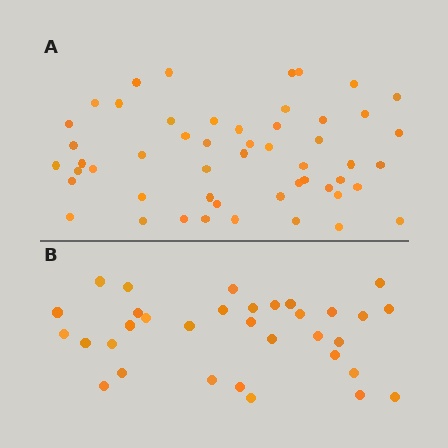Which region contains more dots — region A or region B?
Region A (the top region) has more dots.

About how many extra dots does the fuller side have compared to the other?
Region A has approximately 20 more dots than region B.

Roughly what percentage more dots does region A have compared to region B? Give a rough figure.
About 60% more.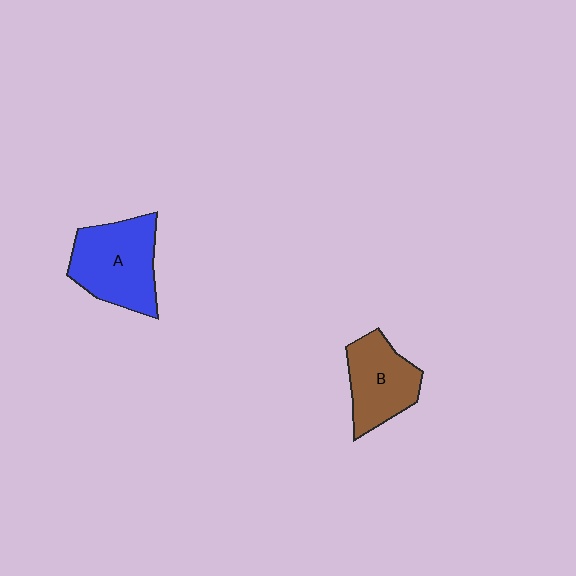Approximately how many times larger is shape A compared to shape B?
Approximately 1.3 times.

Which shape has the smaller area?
Shape B (brown).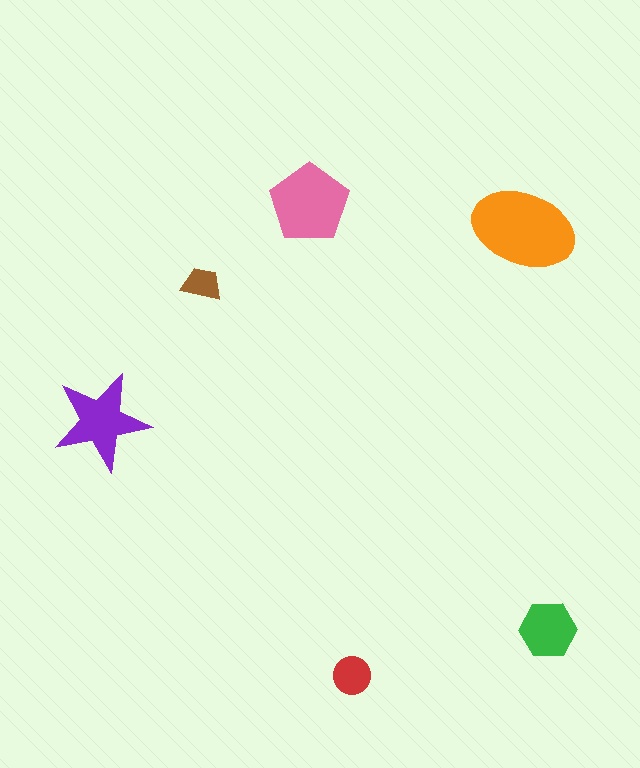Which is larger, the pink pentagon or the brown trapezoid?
The pink pentagon.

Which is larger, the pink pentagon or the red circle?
The pink pentagon.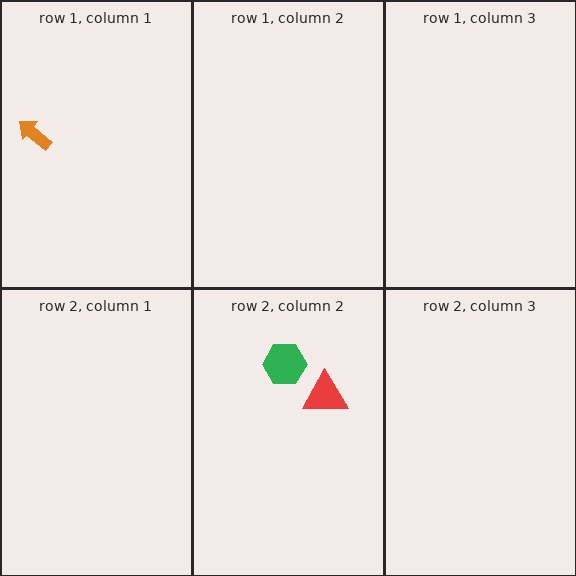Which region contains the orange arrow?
The row 1, column 1 region.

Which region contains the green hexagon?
The row 2, column 2 region.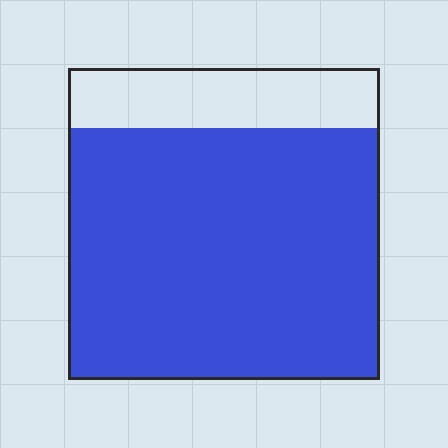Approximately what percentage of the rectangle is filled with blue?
Approximately 80%.